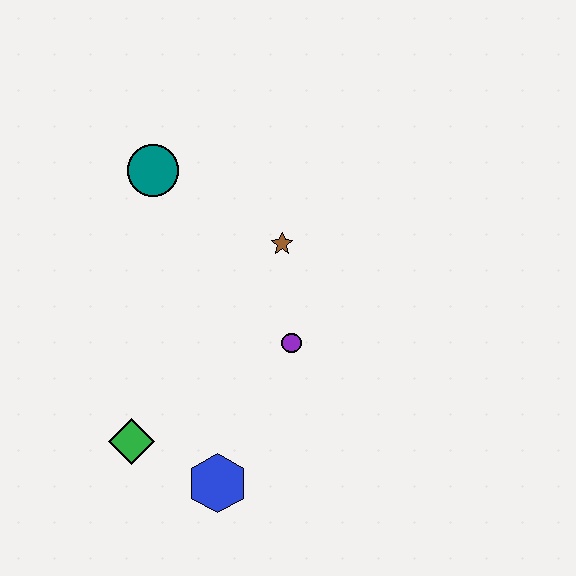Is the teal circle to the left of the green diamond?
No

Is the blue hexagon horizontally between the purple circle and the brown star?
No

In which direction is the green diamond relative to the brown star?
The green diamond is below the brown star.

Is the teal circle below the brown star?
No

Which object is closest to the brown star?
The purple circle is closest to the brown star.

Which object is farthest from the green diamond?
The teal circle is farthest from the green diamond.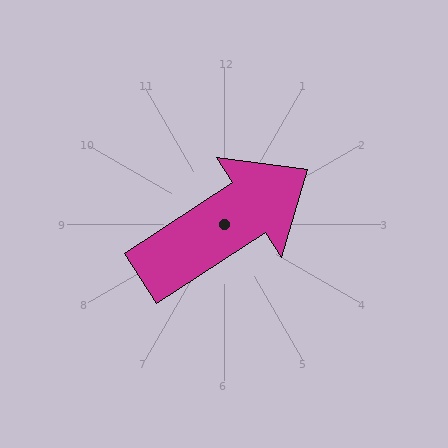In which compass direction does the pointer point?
Northeast.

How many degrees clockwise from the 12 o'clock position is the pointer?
Approximately 57 degrees.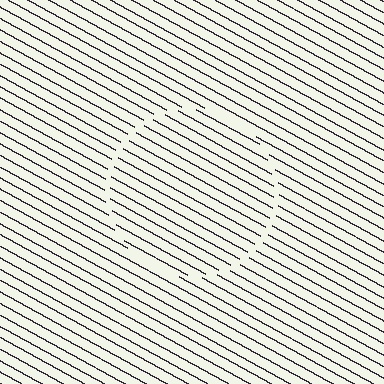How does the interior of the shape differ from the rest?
The interior of the shape contains the same grating, shifted by half a period — the contour is defined by the phase discontinuity where line-ends from the inner and outer gratings abut.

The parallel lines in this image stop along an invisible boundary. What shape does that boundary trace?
An illusory circle. The interior of the shape contains the same grating, shifted by half a period — the contour is defined by the phase discontinuity where line-ends from the inner and outer gratings abut.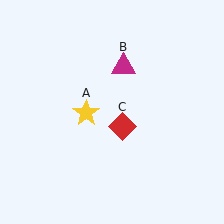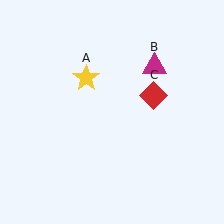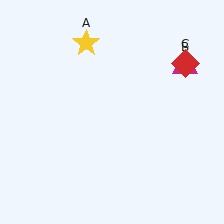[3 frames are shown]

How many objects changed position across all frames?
3 objects changed position: yellow star (object A), magenta triangle (object B), red diamond (object C).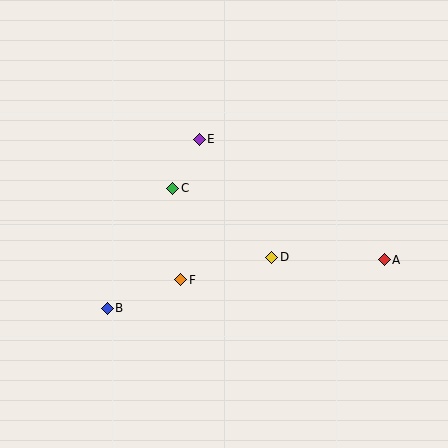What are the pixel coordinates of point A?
Point A is at (384, 260).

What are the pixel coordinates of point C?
Point C is at (173, 188).